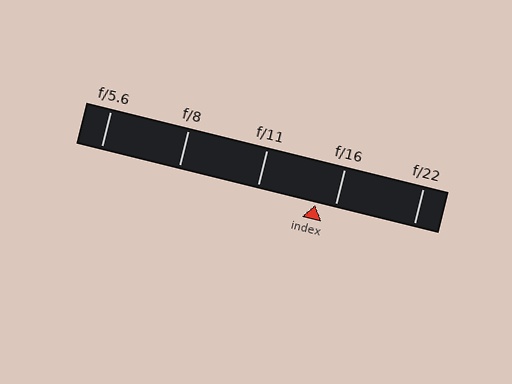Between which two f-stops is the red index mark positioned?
The index mark is between f/11 and f/16.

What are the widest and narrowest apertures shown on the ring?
The widest aperture shown is f/5.6 and the narrowest is f/22.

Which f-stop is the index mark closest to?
The index mark is closest to f/16.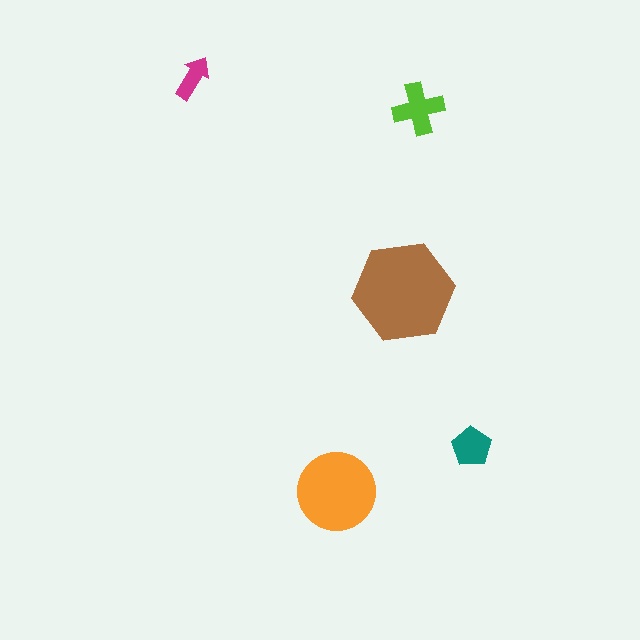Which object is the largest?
The brown hexagon.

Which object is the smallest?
The magenta arrow.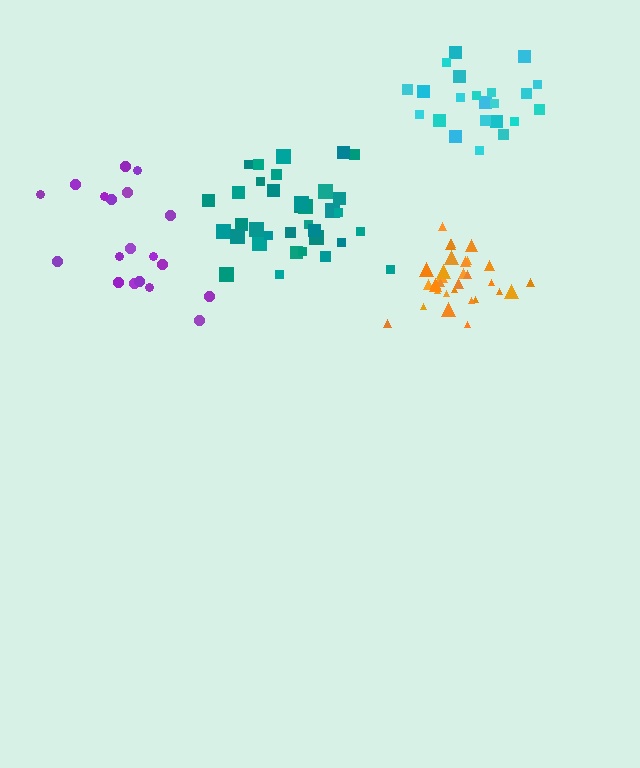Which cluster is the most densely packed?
Orange.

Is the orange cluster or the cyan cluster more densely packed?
Orange.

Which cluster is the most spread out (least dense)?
Purple.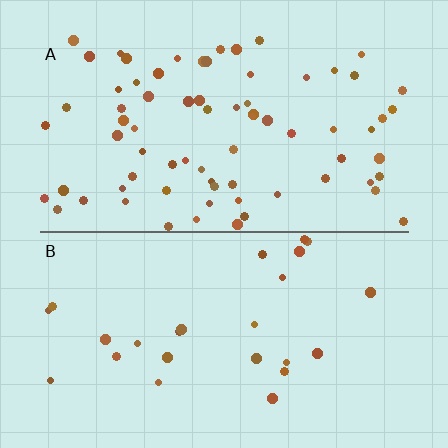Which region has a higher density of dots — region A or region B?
A (the top).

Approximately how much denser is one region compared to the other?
Approximately 2.9× — region A over region B.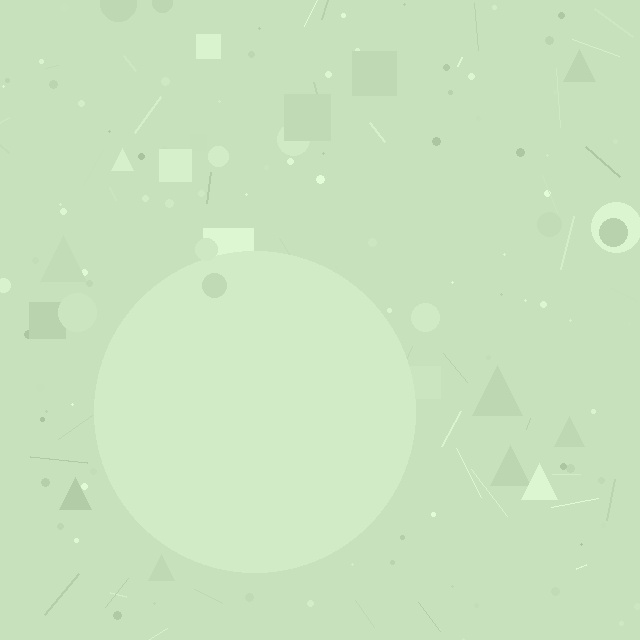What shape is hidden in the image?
A circle is hidden in the image.